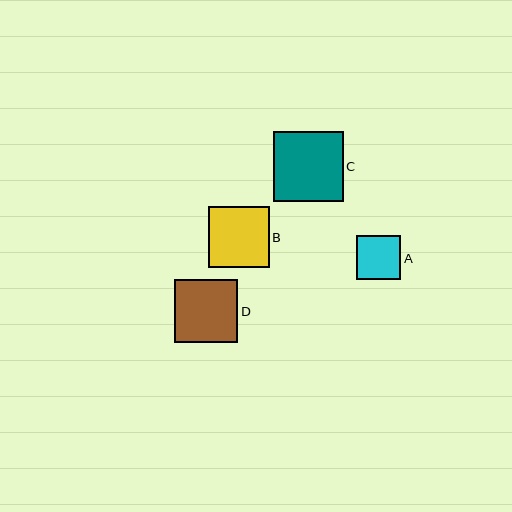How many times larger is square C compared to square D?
Square C is approximately 1.1 times the size of square D.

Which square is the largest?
Square C is the largest with a size of approximately 70 pixels.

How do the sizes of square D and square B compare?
Square D and square B are approximately the same size.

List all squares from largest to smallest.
From largest to smallest: C, D, B, A.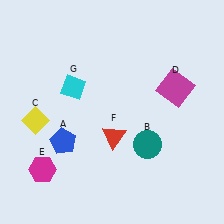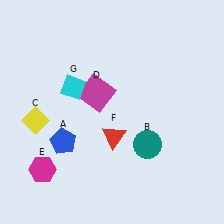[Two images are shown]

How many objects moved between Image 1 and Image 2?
1 object moved between the two images.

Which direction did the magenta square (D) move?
The magenta square (D) moved left.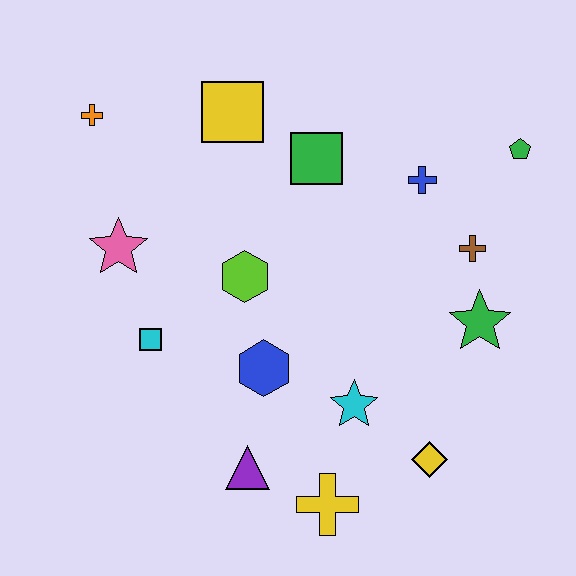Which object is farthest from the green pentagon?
The orange cross is farthest from the green pentagon.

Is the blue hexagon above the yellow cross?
Yes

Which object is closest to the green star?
The brown cross is closest to the green star.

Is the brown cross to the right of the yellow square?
Yes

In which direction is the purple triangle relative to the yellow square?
The purple triangle is below the yellow square.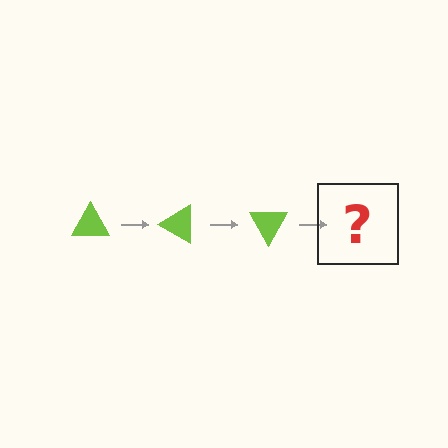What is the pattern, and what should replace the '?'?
The pattern is that the triangle rotates 30 degrees each step. The '?' should be a lime triangle rotated 90 degrees.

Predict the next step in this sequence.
The next step is a lime triangle rotated 90 degrees.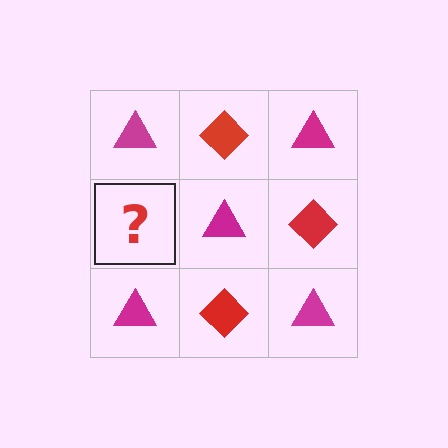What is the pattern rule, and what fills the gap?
The rule is that it alternates magenta triangle and red diamond in a checkerboard pattern. The gap should be filled with a red diamond.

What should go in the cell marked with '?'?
The missing cell should contain a red diamond.